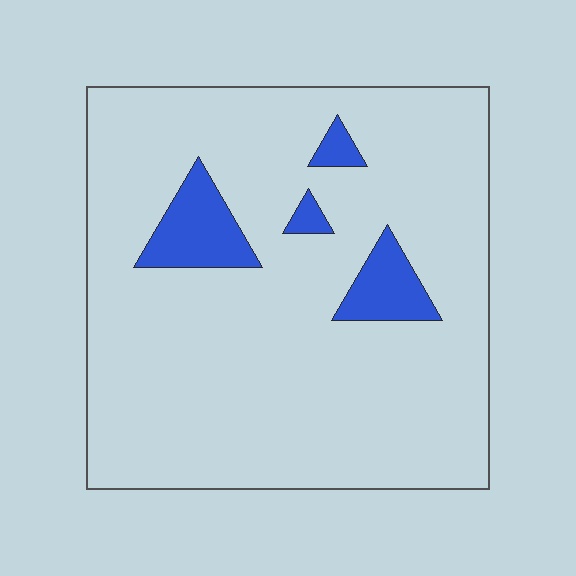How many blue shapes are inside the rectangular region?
4.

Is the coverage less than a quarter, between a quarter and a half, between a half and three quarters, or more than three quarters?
Less than a quarter.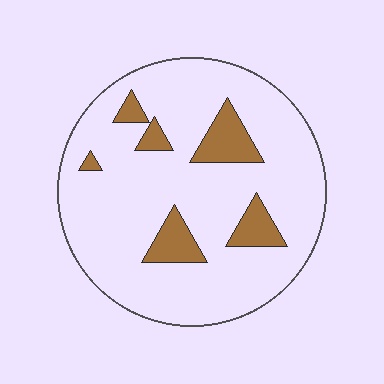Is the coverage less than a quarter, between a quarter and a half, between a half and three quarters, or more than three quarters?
Less than a quarter.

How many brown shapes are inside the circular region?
6.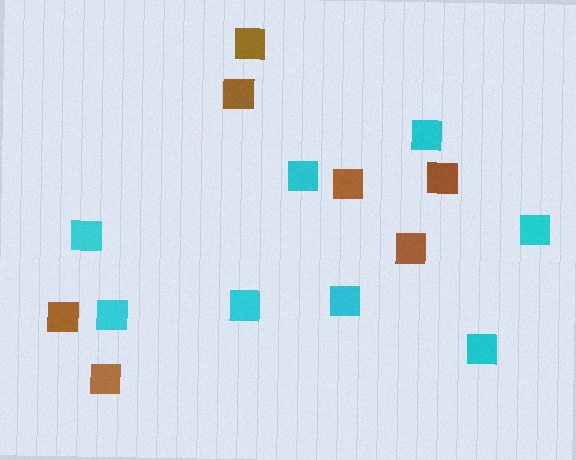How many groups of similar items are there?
There are 2 groups: one group of brown squares (7) and one group of cyan squares (8).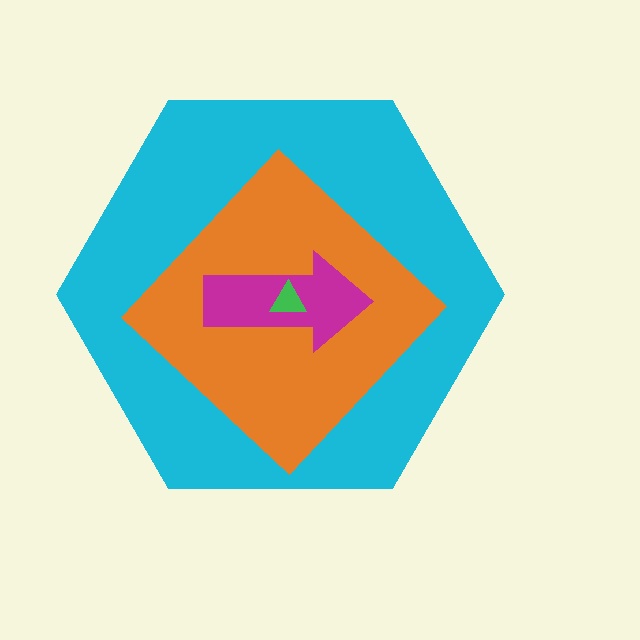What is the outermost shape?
The cyan hexagon.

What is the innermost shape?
The green triangle.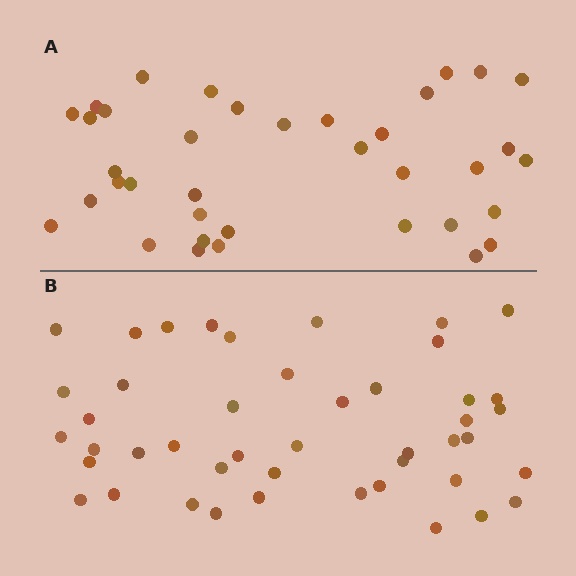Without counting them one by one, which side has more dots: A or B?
Region B (the bottom region) has more dots.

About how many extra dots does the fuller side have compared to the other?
Region B has roughly 8 or so more dots than region A.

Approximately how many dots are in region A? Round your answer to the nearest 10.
About 40 dots. (The exact count is 37, which rounds to 40.)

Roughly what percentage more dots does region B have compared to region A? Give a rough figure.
About 20% more.